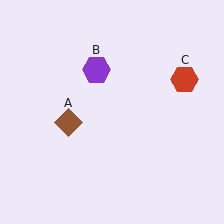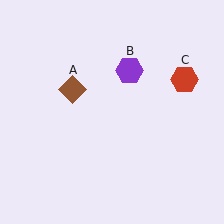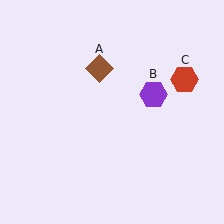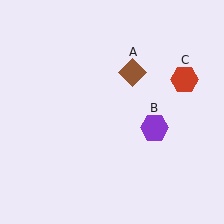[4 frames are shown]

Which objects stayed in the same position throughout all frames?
Red hexagon (object C) remained stationary.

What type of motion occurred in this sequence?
The brown diamond (object A), purple hexagon (object B) rotated clockwise around the center of the scene.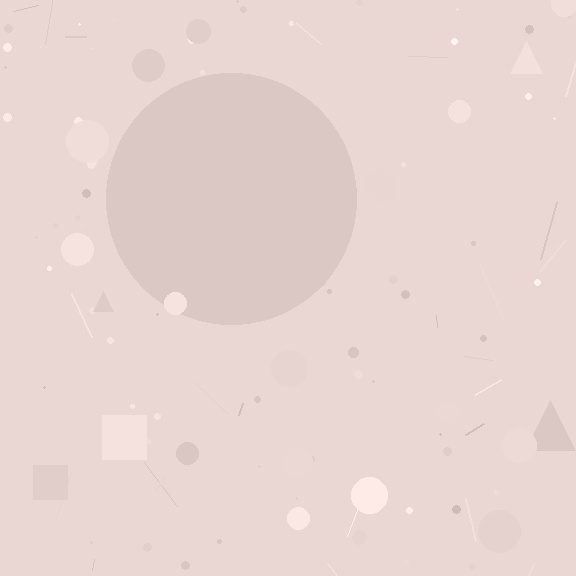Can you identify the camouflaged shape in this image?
The camouflaged shape is a circle.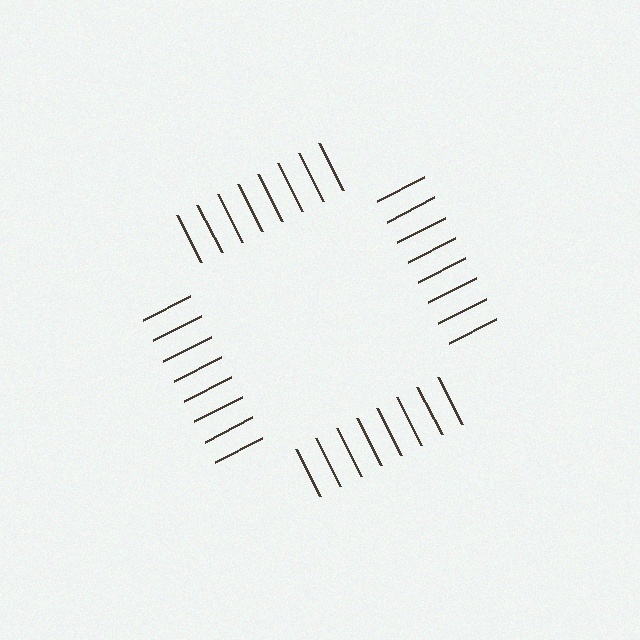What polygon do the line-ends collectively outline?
An illusory square — the line segments terminate on its edges but no continuous stroke is drawn.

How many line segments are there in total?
32 — 8 along each of the 4 edges.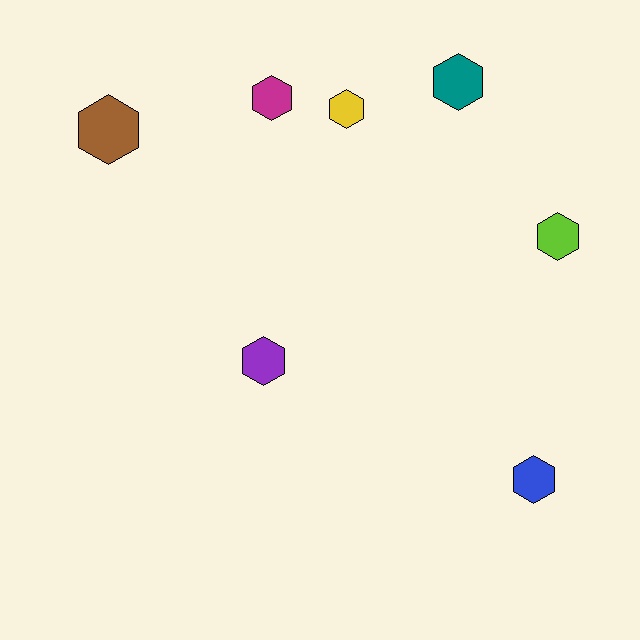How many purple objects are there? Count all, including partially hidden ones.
There is 1 purple object.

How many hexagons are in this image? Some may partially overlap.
There are 7 hexagons.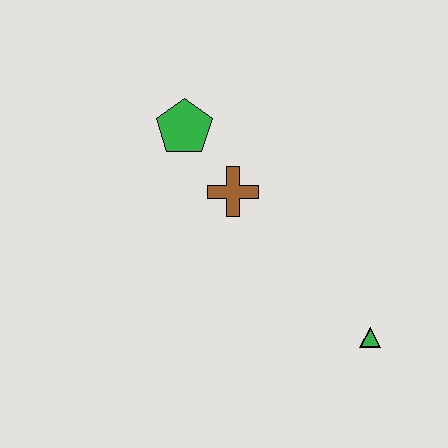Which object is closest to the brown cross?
The green pentagon is closest to the brown cross.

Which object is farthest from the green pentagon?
The green triangle is farthest from the green pentagon.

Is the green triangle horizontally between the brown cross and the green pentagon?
No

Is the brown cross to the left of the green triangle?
Yes